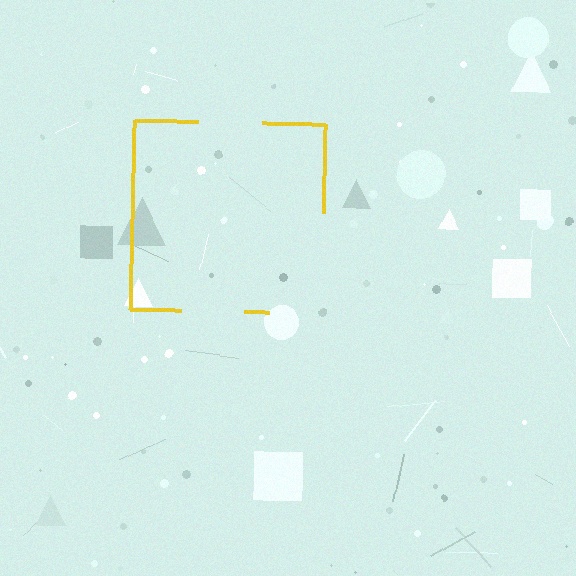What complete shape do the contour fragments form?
The contour fragments form a square.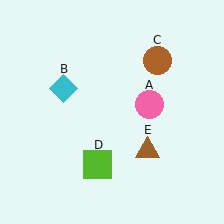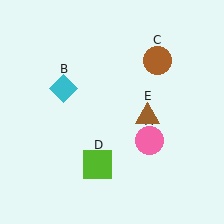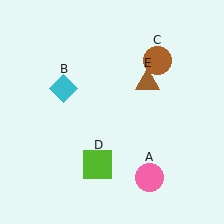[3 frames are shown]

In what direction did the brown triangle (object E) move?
The brown triangle (object E) moved up.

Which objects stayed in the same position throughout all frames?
Cyan diamond (object B) and brown circle (object C) and lime square (object D) remained stationary.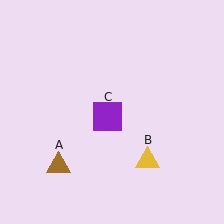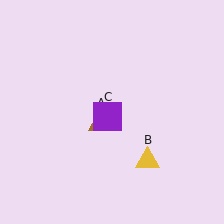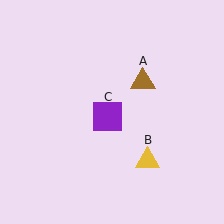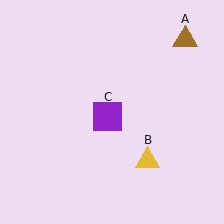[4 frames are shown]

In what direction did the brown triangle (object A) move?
The brown triangle (object A) moved up and to the right.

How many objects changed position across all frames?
1 object changed position: brown triangle (object A).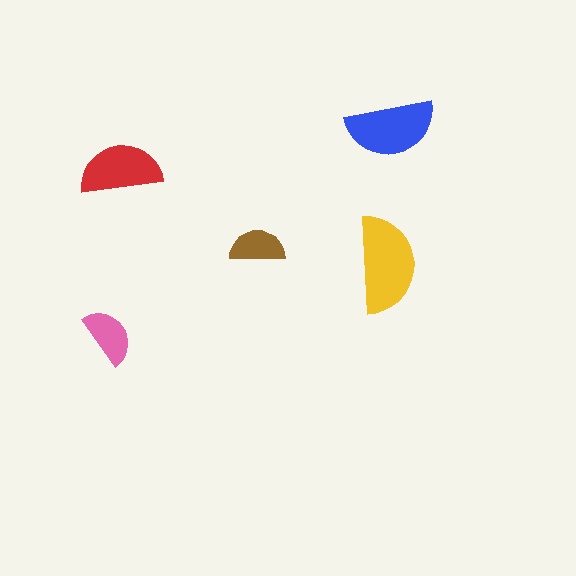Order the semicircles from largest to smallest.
the yellow one, the blue one, the red one, the pink one, the brown one.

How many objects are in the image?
There are 5 objects in the image.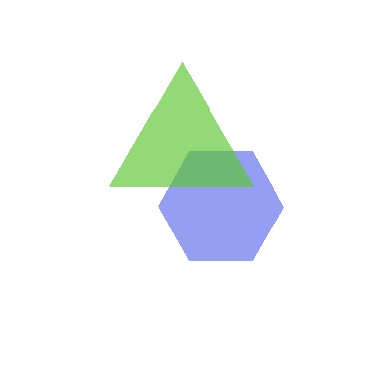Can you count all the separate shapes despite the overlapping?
Yes, there are 2 separate shapes.